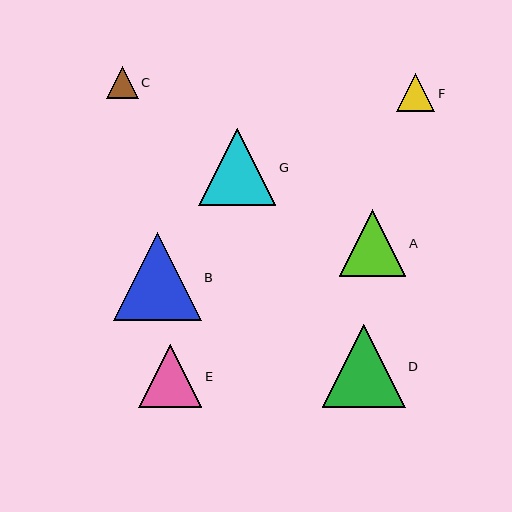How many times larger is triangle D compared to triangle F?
Triangle D is approximately 2.2 times the size of triangle F.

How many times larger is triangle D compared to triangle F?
Triangle D is approximately 2.2 times the size of triangle F.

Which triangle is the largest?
Triangle B is the largest with a size of approximately 88 pixels.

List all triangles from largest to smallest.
From largest to smallest: B, D, G, A, E, F, C.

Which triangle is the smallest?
Triangle C is the smallest with a size of approximately 32 pixels.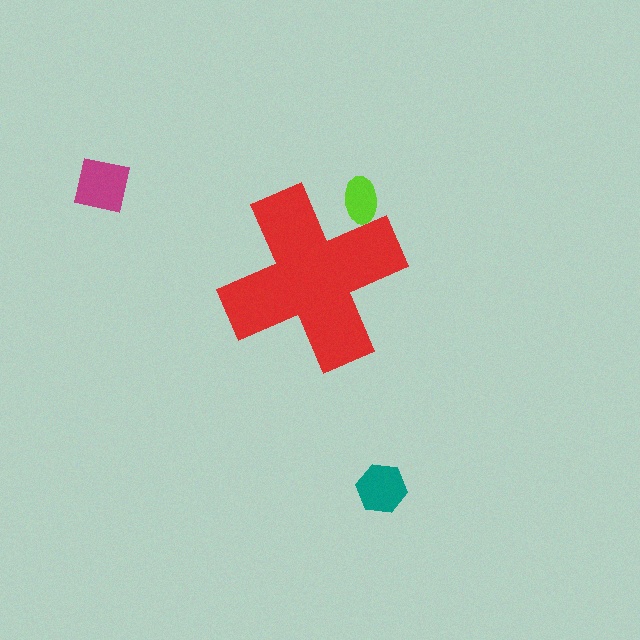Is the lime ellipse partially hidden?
Yes, the lime ellipse is partially hidden behind the red cross.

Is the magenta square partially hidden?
No, the magenta square is fully visible.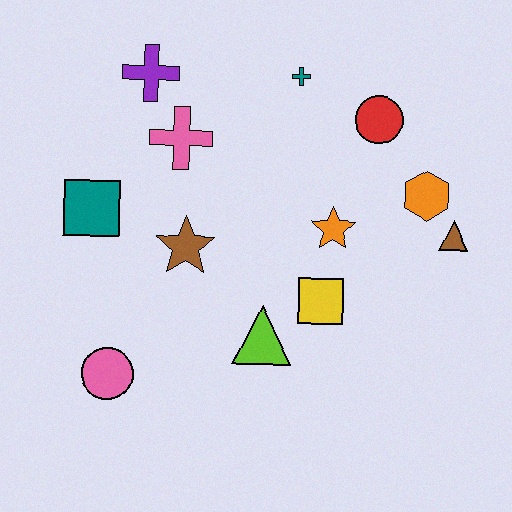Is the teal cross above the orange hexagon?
Yes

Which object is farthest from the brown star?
The brown triangle is farthest from the brown star.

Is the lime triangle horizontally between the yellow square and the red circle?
No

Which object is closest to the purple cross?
The pink cross is closest to the purple cross.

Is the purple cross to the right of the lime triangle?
No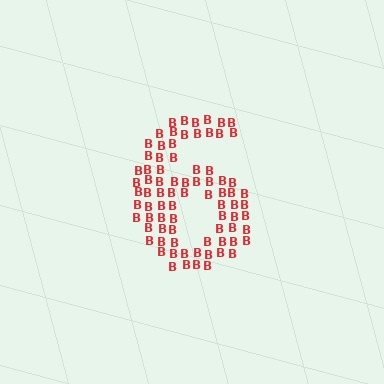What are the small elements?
The small elements are letter B's.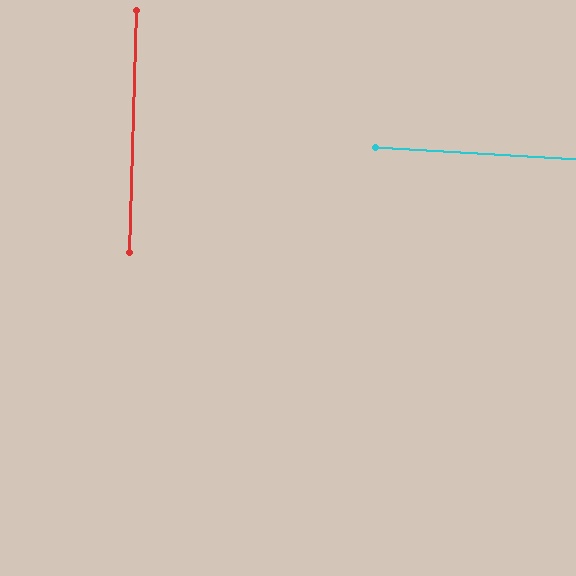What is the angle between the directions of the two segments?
Approximately 88 degrees.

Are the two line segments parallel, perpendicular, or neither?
Perpendicular — they meet at approximately 88°.